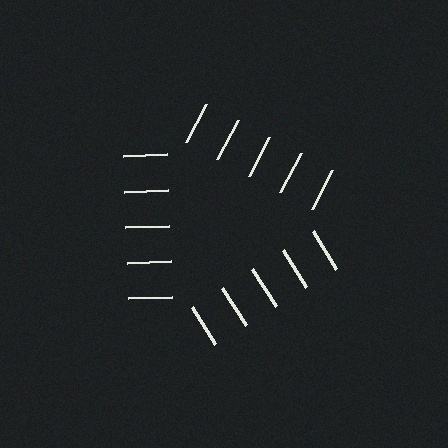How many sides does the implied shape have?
3 sides — the line-ends trace a triangle.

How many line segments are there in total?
15 — 5 along each of the 3 edges.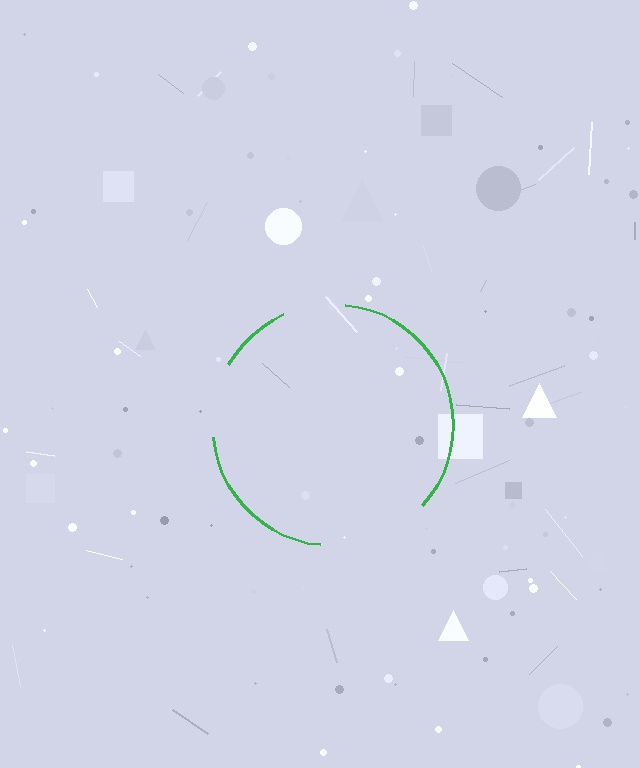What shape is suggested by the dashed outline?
The dashed outline suggests a circle.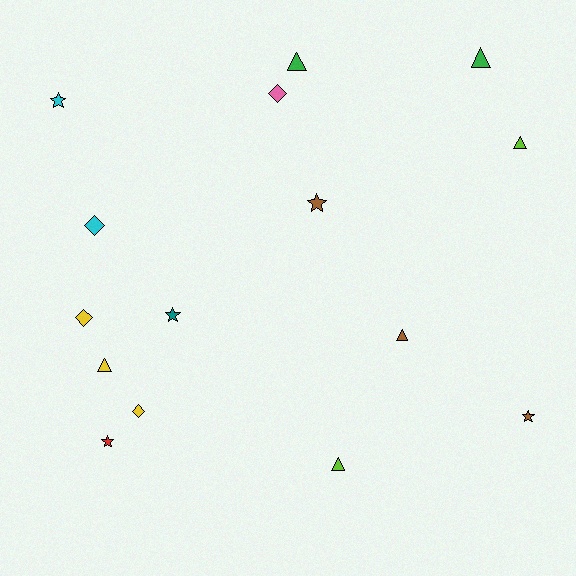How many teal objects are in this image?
There is 1 teal object.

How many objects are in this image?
There are 15 objects.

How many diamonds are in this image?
There are 4 diamonds.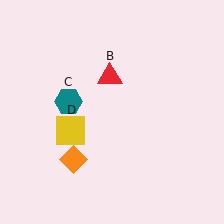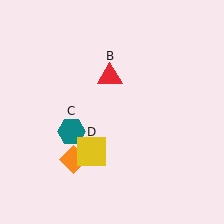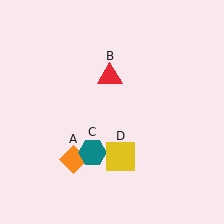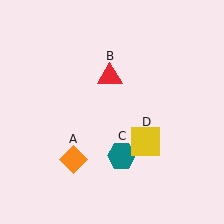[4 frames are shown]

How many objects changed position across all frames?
2 objects changed position: teal hexagon (object C), yellow square (object D).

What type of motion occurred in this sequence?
The teal hexagon (object C), yellow square (object D) rotated counterclockwise around the center of the scene.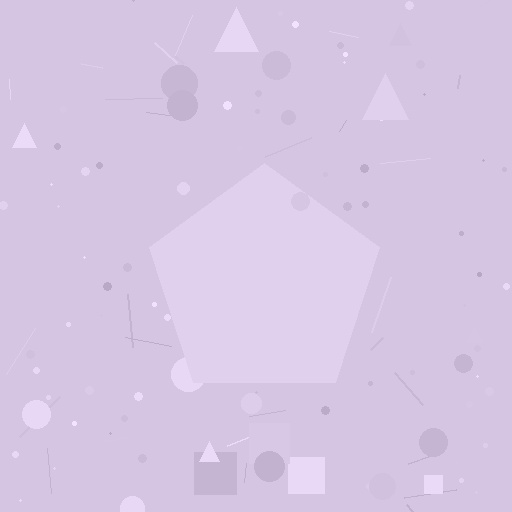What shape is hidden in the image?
A pentagon is hidden in the image.